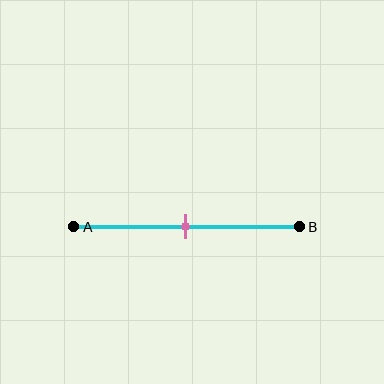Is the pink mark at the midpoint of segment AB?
Yes, the mark is approximately at the midpoint.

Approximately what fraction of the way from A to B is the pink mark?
The pink mark is approximately 50% of the way from A to B.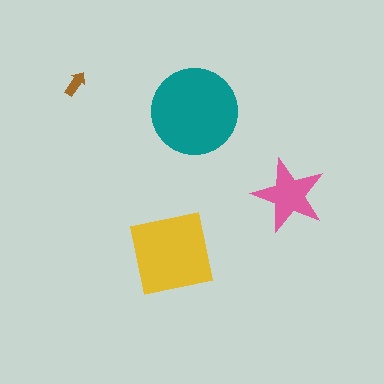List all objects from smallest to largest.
The brown arrow, the pink star, the yellow square, the teal circle.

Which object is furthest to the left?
The brown arrow is leftmost.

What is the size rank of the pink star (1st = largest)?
3rd.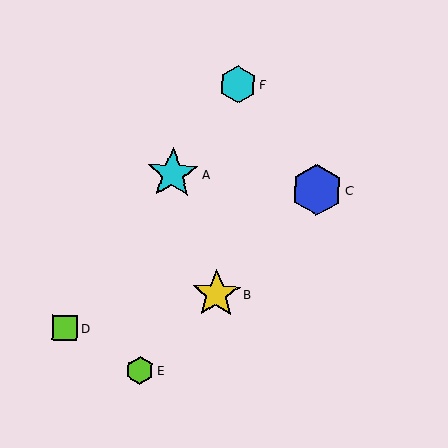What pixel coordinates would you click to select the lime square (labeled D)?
Click at (65, 328) to select the lime square D.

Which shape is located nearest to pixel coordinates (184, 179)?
The cyan star (labeled A) at (173, 174) is nearest to that location.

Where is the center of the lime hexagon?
The center of the lime hexagon is at (140, 370).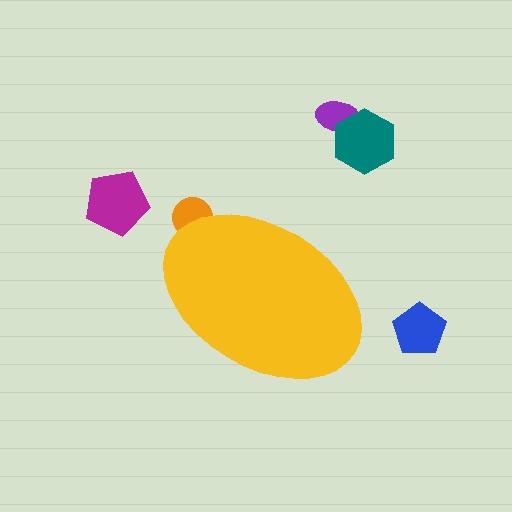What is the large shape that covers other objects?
A yellow ellipse.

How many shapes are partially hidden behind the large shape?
1 shape is partially hidden.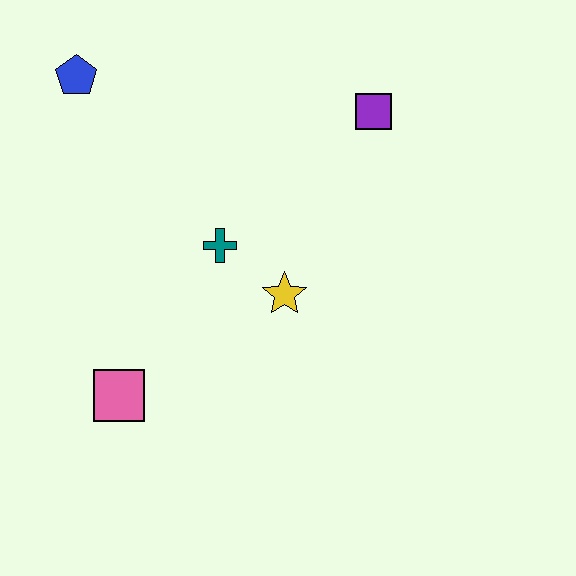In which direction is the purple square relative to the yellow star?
The purple square is above the yellow star.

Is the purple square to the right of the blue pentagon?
Yes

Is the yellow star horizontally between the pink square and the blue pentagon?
No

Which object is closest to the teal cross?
The yellow star is closest to the teal cross.